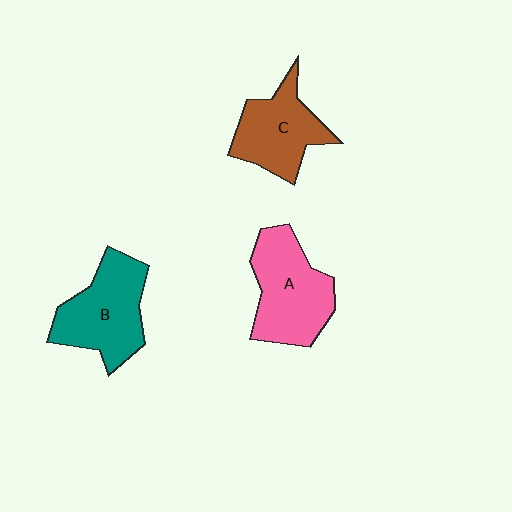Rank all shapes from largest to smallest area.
From largest to smallest: A (pink), B (teal), C (brown).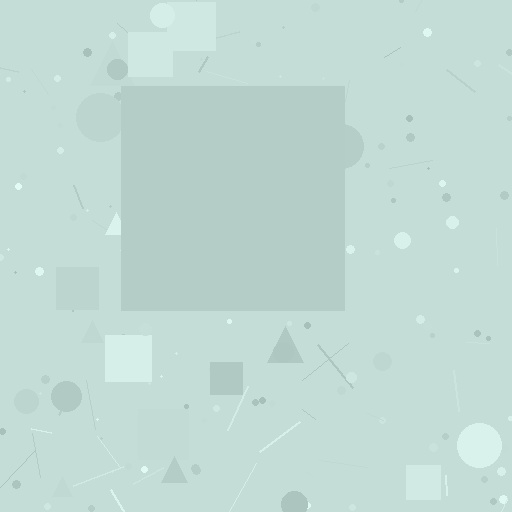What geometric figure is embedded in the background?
A square is embedded in the background.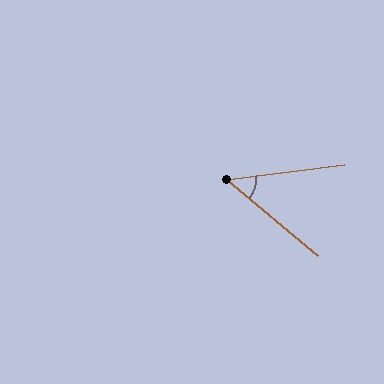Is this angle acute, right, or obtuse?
It is acute.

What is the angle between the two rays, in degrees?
Approximately 47 degrees.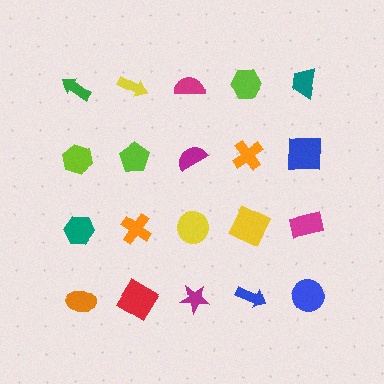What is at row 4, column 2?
A red diamond.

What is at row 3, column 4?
A yellow square.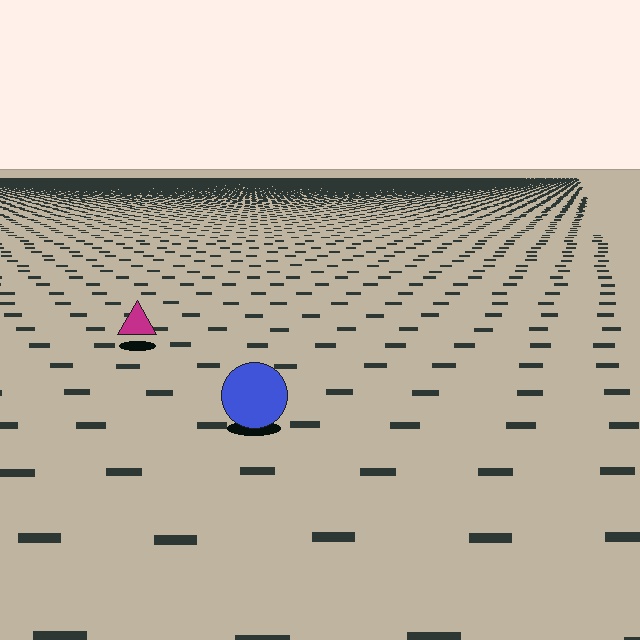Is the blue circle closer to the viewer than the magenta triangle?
Yes. The blue circle is closer — you can tell from the texture gradient: the ground texture is coarser near it.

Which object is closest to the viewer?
The blue circle is closest. The texture marks near it are larger and more spread out.